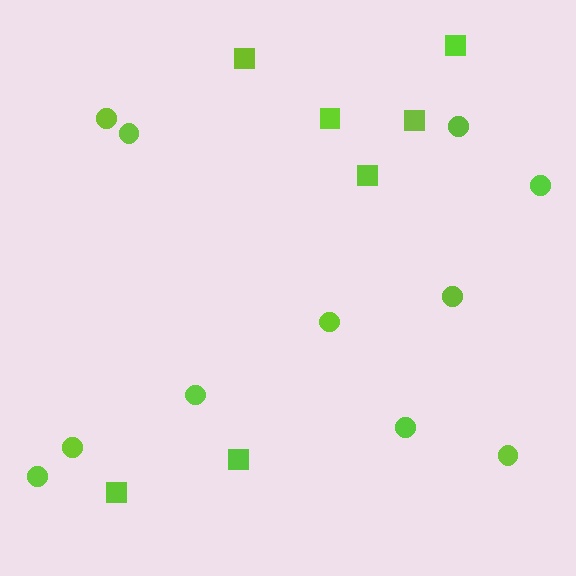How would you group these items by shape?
There are 2 groups: one group of squares (7) and one group of circles (11).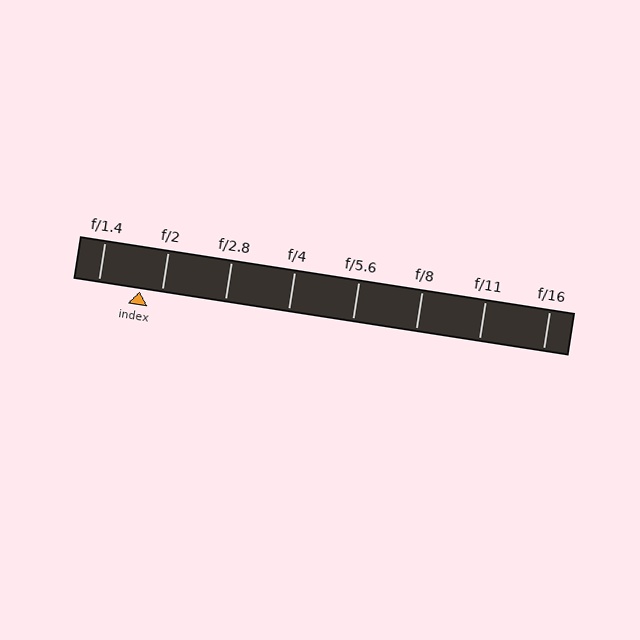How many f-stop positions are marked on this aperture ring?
There are 8 f-stop positions marked.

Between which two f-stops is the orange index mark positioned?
The index mark is between f/1.4 and f/2.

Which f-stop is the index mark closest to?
The index mark is closest to f/2.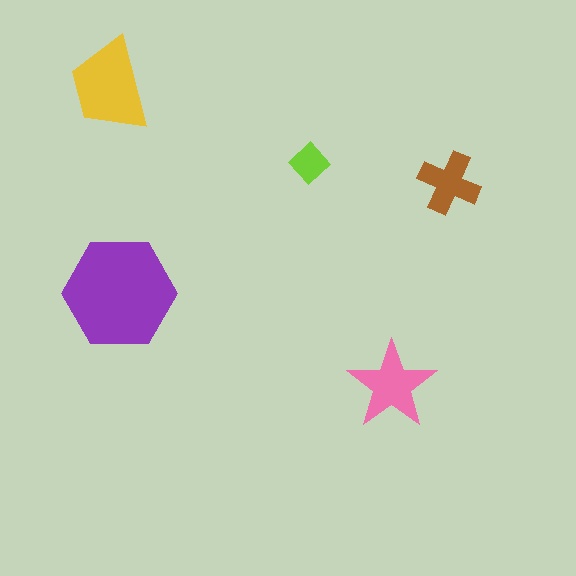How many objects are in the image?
There are 5 objects in the image.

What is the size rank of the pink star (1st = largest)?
3rd.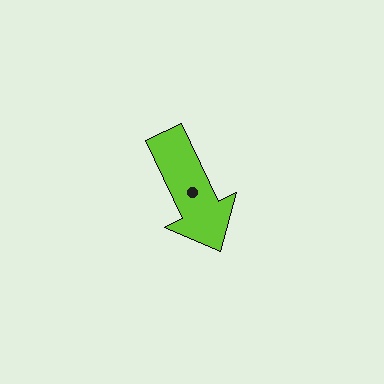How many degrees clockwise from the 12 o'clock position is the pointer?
Approximately 154 degrees.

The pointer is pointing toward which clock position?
Roughly 5 o'clock.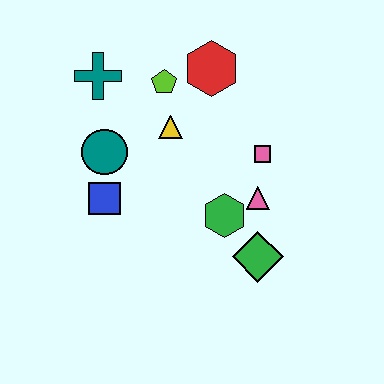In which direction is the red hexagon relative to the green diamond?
The red hexagon is above the green diamond.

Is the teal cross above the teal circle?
Yes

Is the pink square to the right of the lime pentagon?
Yes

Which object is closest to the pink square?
The pink triangle is closest to the pink square.